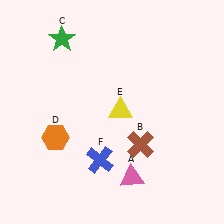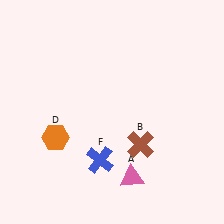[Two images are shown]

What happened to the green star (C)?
The green star (C) was removed in Image 2. It was in the top-left area of Image 1.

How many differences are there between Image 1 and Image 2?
There are 2 differences between the two images.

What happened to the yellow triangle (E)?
The yellow triangle (E) was removed in Image 2. It was in the top-right area of Image 1.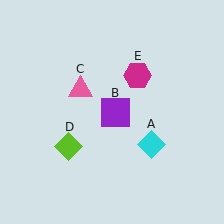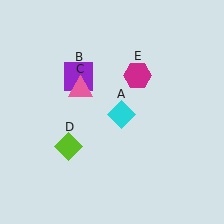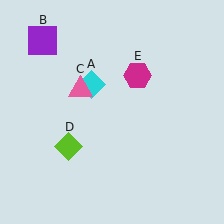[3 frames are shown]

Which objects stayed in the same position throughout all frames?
Pink triangle (object C) and lime diamond (object D) and magenta hexagon (object E) remained stationary.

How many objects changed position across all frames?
2 objects changed position: cyan diamond (object A), purple square (object B).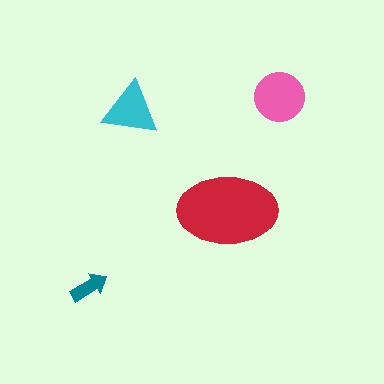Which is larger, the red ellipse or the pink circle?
The red ellipse.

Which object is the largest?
The red ellipse.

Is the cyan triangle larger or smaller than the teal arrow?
Larger.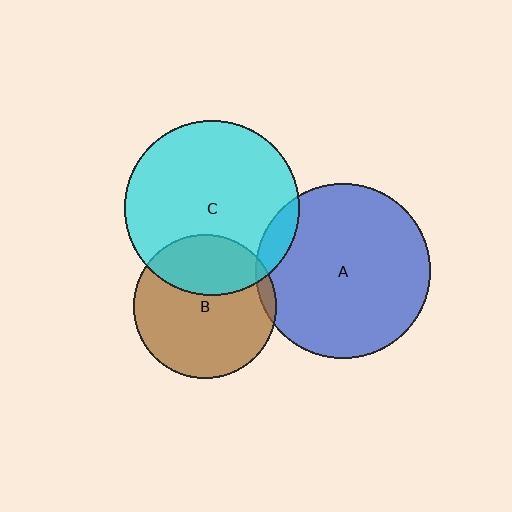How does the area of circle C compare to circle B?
Approximately 1.5 times.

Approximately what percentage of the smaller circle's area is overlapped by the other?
Approximately 10%.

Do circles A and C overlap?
Yes.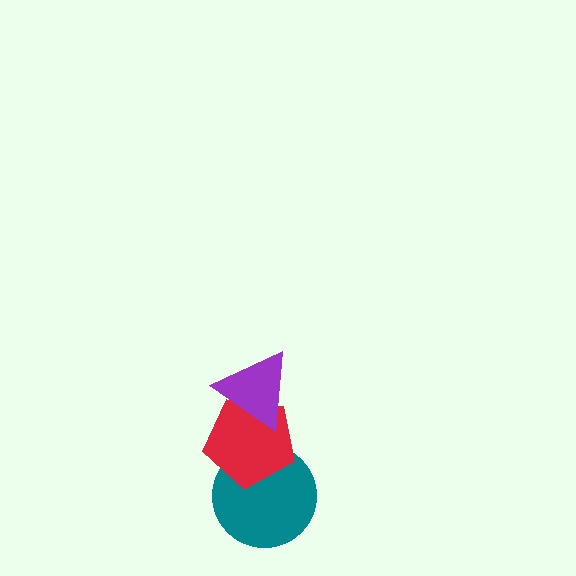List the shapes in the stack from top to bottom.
From top to bottom: the purple triangle, the red pentagon, the teal circle.